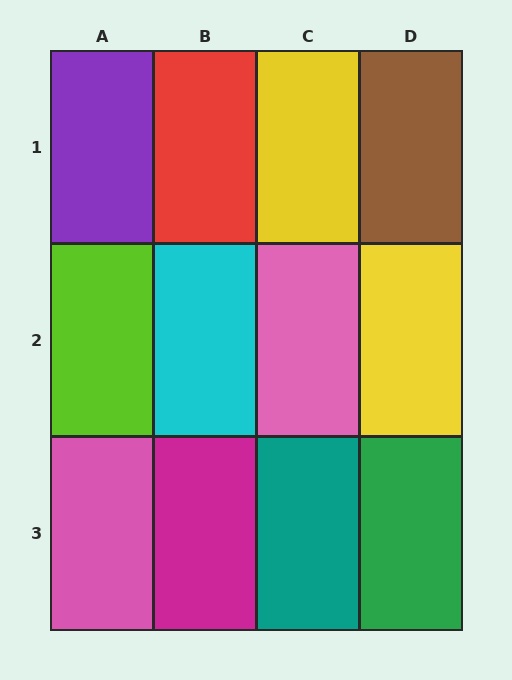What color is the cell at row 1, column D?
Brown.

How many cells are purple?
1 cell is purple.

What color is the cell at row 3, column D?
Green.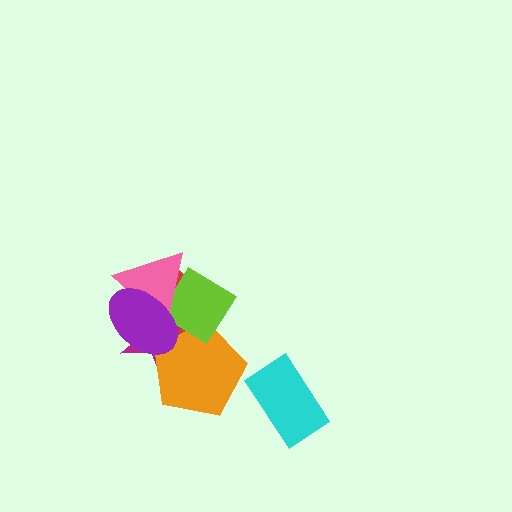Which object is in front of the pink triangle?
The purple ellipse is in front of the pink triangle.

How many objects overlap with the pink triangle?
4 objects overlap with the pink triangle.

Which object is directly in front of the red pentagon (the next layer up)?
The magenta star is directly in front of the red pentagon.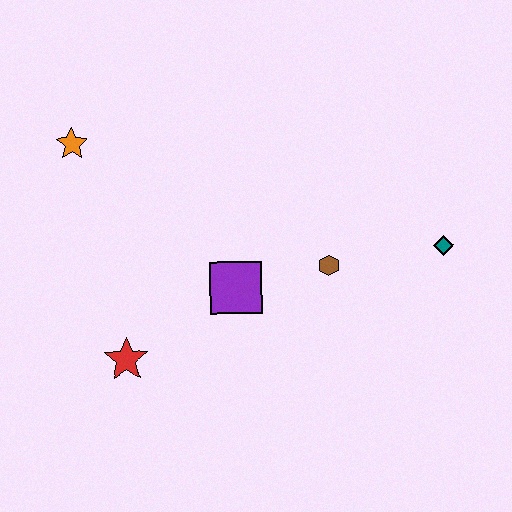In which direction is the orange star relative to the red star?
The orange star is above the red star.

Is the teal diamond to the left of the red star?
No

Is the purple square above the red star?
Yes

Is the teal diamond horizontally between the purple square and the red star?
No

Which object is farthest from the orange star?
The teal diamond is farthest from the orange star.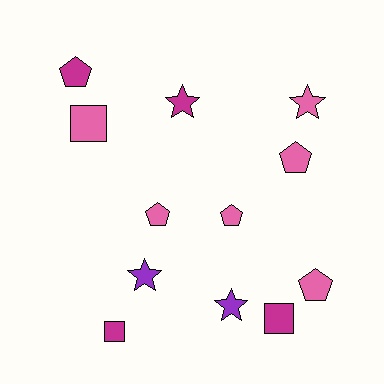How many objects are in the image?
There are 12 objects.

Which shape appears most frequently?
Pentagon, with 5 objects.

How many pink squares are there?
There is 1 pink square.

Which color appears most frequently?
Pink, with 6 objects.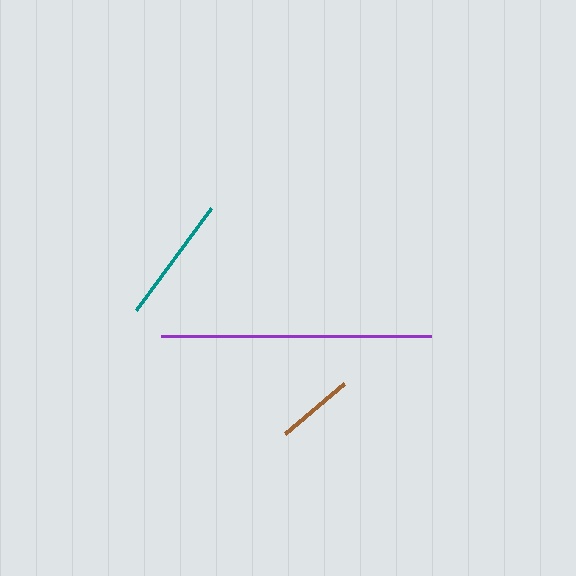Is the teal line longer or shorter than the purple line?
The purple line is longer than the teal line.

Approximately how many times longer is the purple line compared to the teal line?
The purple line is approximately 2.1 times the length of the teal line.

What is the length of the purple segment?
The purple segment is approximately 270 pixels long.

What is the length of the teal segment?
The teal segment is approximately 126 pixels long.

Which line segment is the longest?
The purple line is the longest at approximately 270 pixels.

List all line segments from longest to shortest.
From longest to shortest: purple, teal, brown.